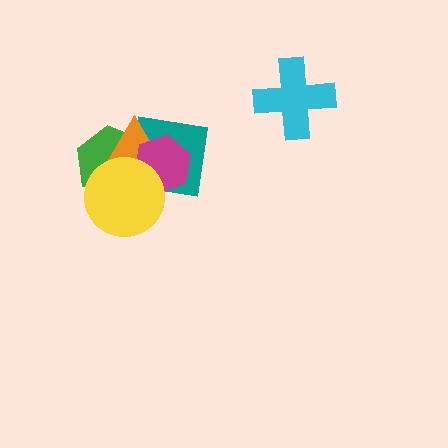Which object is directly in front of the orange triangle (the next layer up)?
The magenta hexagon is directly in front of the orange triangle.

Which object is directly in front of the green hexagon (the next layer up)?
The teal square is directly in front of the green hexagon.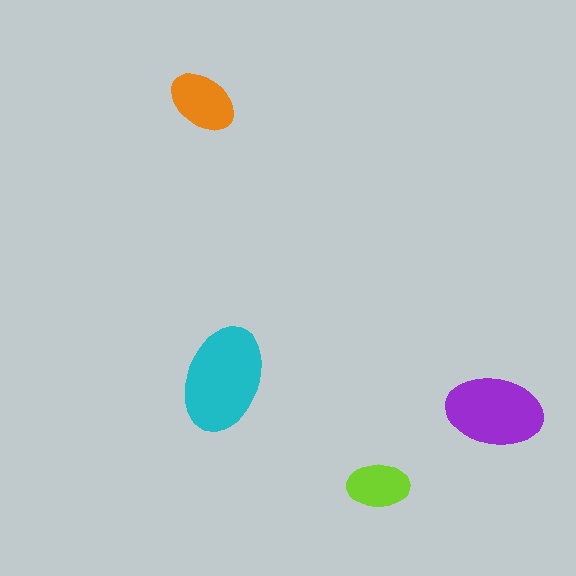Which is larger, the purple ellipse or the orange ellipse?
The purple one.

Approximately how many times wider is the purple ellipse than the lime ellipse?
About 1.5 times wider.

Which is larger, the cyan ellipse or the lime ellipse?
The cyan one.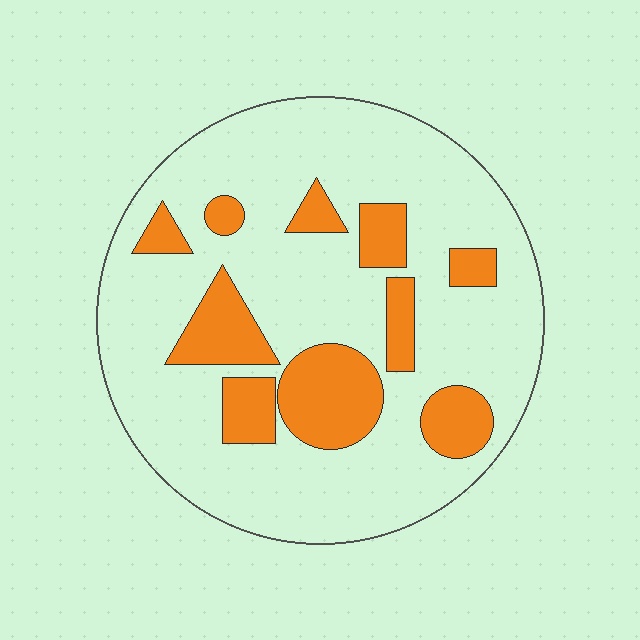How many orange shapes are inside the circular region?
10.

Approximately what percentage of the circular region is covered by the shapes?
Approximately 20%.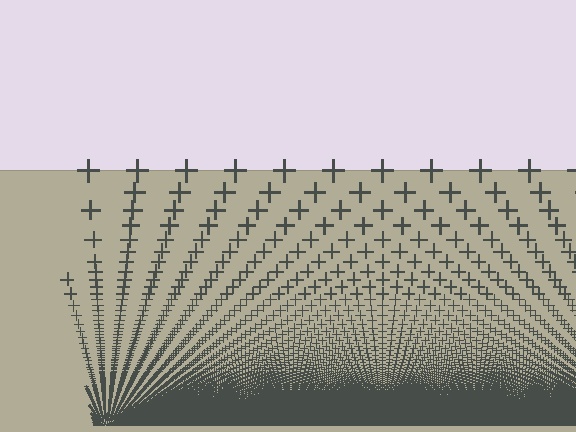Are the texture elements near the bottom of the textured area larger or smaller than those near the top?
Smaller. The gradient is inverted — elements near the bottom are smaller and denser.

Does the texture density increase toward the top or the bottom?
Density increases toward the bottom.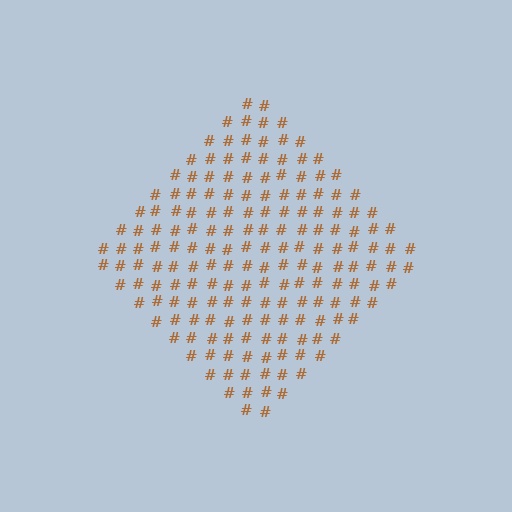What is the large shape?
The large shape is a diamond.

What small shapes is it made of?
It is made of small hash symbols.